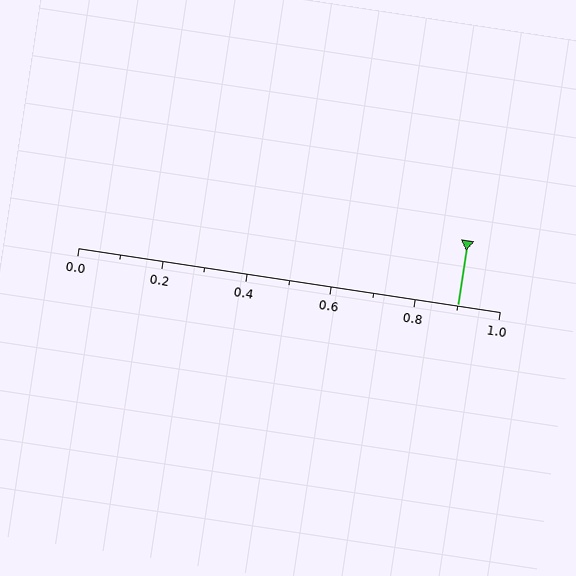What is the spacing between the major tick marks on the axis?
The major ticks are spaced 0.2 apart.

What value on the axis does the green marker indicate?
The marker indicates approximately 0.9.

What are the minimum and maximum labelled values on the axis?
The axis runs from 0.0 to 1.0.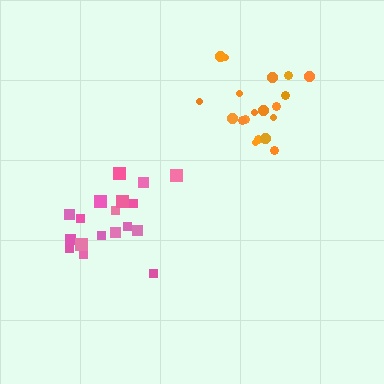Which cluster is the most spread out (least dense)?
Pink.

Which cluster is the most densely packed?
Orange.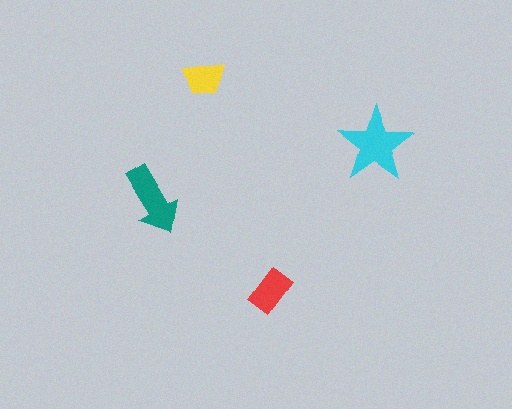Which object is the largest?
The cyan star.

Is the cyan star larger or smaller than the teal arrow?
Larger.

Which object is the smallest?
The yellow trapezoid.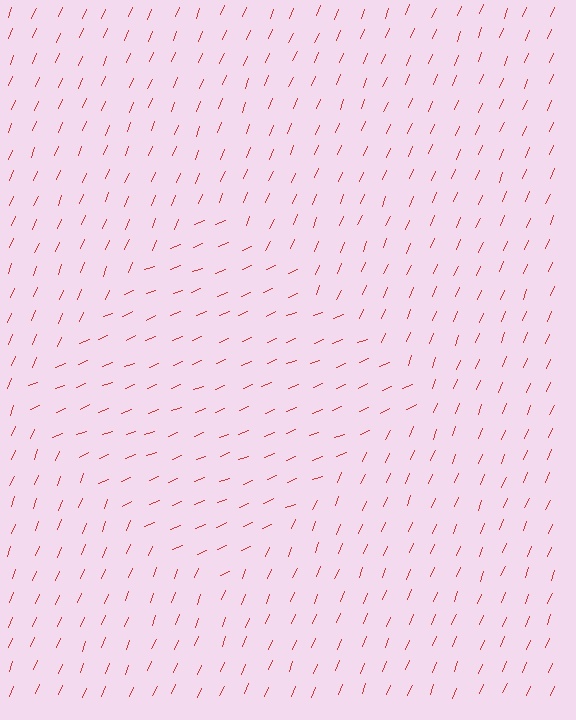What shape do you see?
I see a diamond.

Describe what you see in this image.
The image is filled with small red line segments. A diamond region in the image has lines oriented differently from the surrounding lines, creating a visible texture boundary.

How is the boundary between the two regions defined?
The boundary is defined purely by a change in line orientation (approximately 45 degrees difference). All lines are the same color and thickness.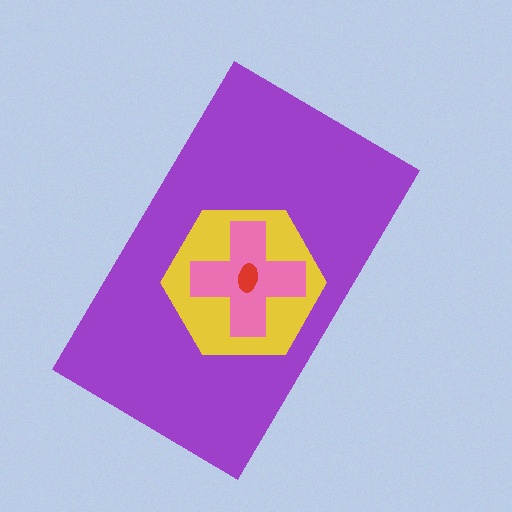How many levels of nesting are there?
4.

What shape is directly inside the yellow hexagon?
The pink cross.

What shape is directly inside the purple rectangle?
The yellow hexagon.